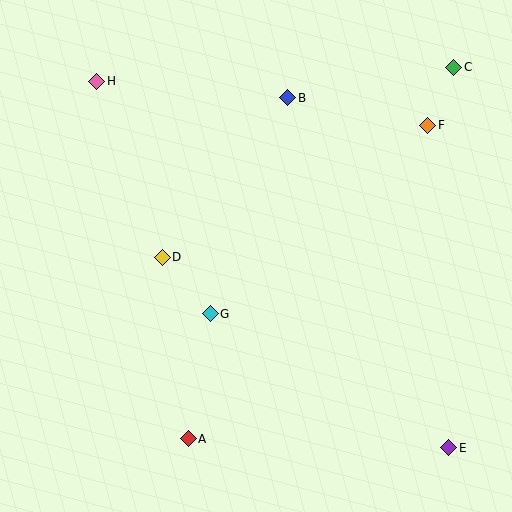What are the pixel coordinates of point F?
Point F is at (428, 125).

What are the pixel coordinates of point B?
Point B is at (288, 98).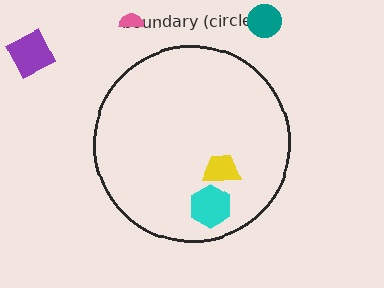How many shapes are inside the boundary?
2 inside, 3 outside.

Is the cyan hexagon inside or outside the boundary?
Inside.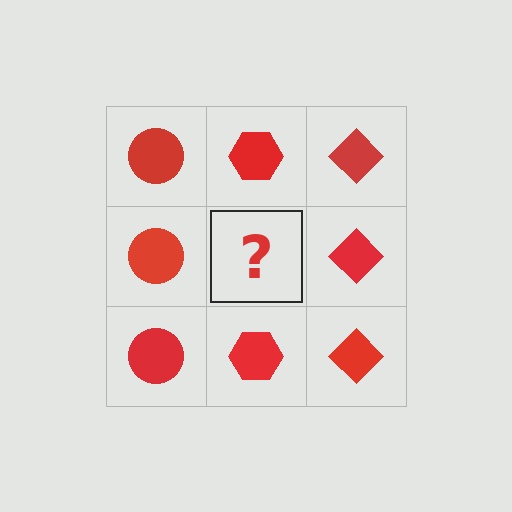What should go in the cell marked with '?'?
The missing cell should contain a red hexagon.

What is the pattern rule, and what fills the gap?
The rule is that each column has a consistent shape. The gap should be filled with a red hexagon.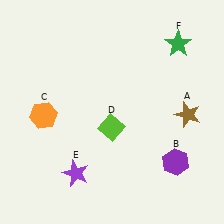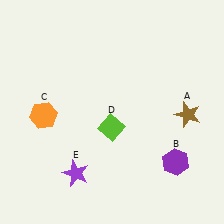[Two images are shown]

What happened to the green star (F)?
The green star (F) was removed in Image 2. It was in the top-right area of Image 1.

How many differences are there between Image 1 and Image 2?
There is 1 difference between the two images.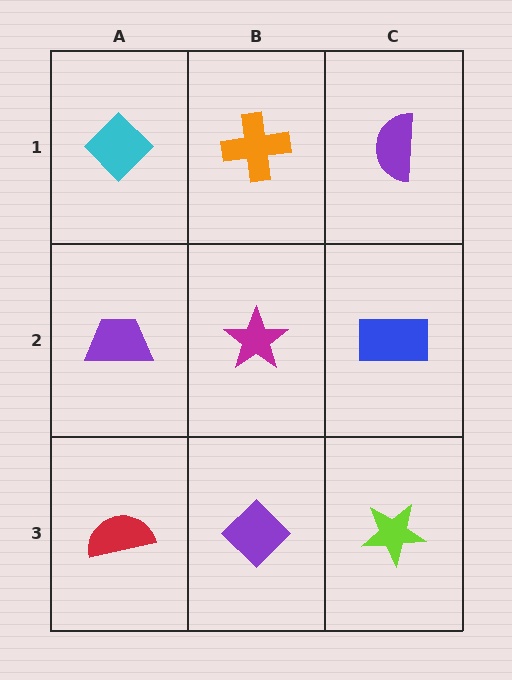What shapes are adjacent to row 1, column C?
A blue rectangle (row 2, column C), an orange cross (row 1, column B).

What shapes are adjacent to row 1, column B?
A magenta star (row 2, column B), a cyan diamond (row 1, column A), a purple semicircle (row 1, column C).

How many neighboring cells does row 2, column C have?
3.